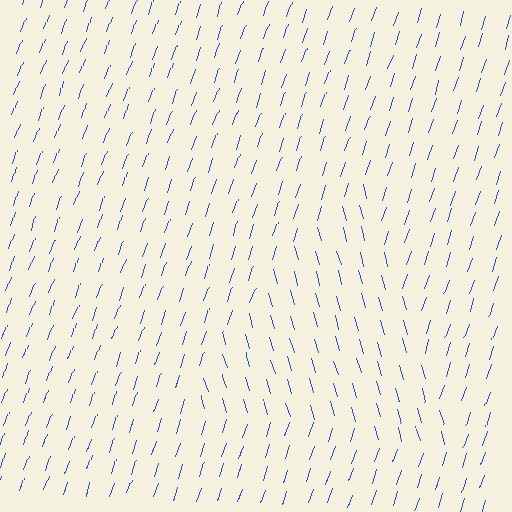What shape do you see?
I see a triangle.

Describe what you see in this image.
The image is filled with small blue line segments. A triangle region in the image has lines oriented differently from the surrounding lines, creating a visible texture boundary.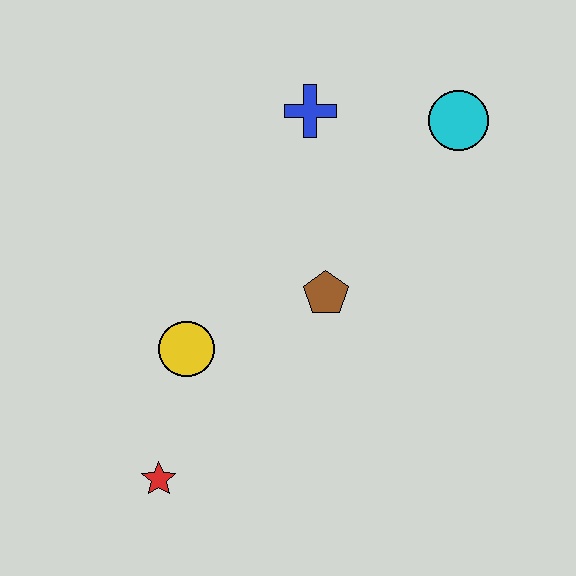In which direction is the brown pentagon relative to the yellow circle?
The brown pentagon is to the right of the yellow circle.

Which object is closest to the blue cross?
The cyan circle is closest to the blue cross.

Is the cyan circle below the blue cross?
Yes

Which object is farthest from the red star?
The cyan circle is farthest from the red star.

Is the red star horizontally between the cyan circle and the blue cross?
No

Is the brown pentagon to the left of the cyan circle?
Yes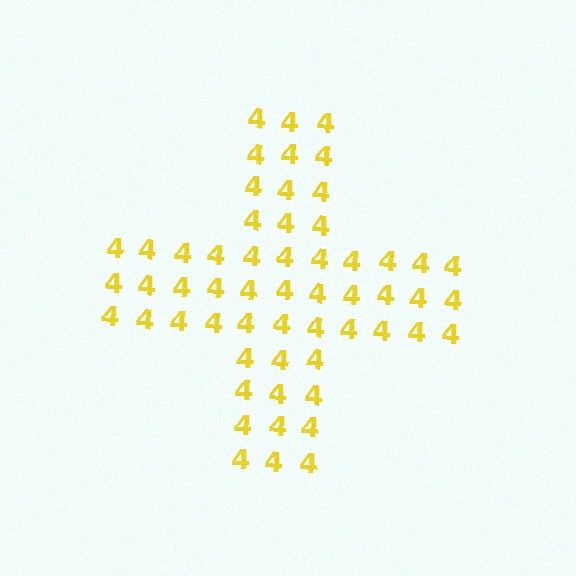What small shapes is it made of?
It is made of small digit 4's.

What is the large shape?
The large shape is a cross.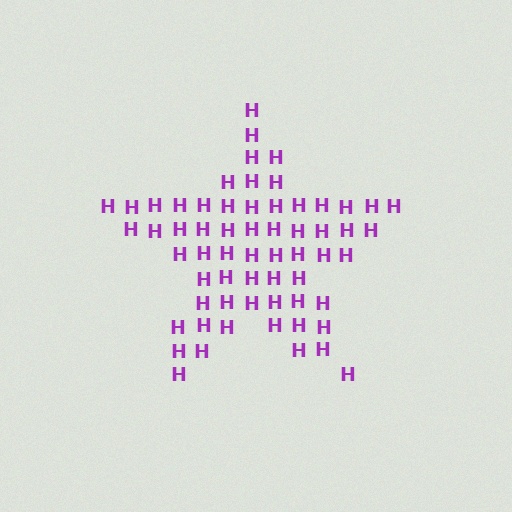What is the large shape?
The large shape is a star.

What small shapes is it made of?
It is made of small letter H's.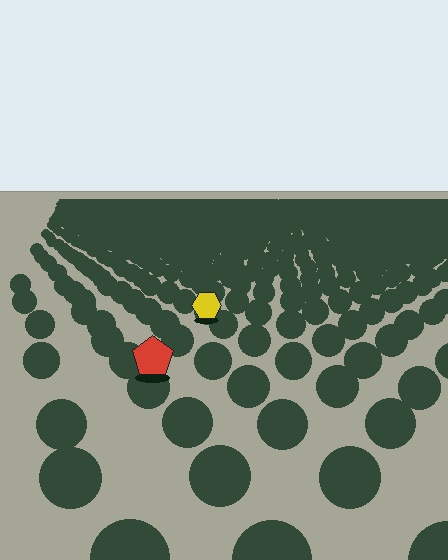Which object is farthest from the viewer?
The yellow hexagon is farthest from the viewer. It appears smaller and the ground texture around it is denser.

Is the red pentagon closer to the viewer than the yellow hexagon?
Yes. The red pentagon is closer — you can tell from the texture gradient: the ground texture is coarser near it.